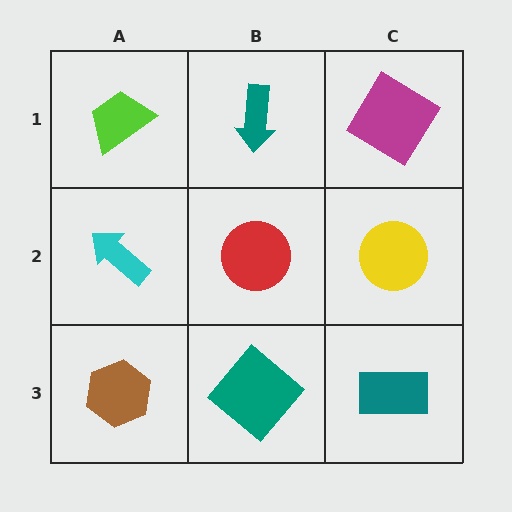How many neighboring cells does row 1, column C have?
2.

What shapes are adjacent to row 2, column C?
A magenta diamond (row 1, column C), a teal rectangle (row 3, column C), a red circle (row 2, column B).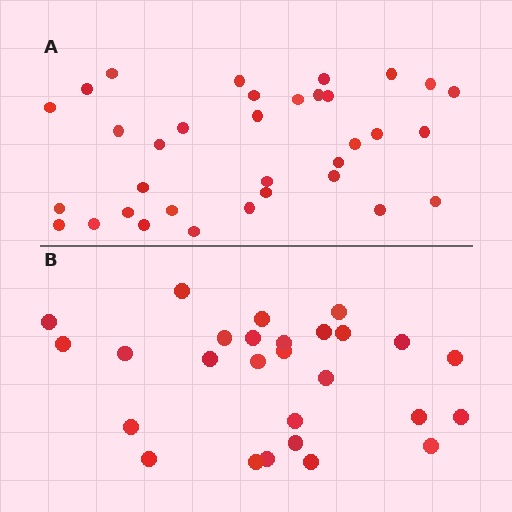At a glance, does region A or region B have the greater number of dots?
Region A (the top region) has more dots.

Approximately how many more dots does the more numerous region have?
Region A has roughly 8 or so more dots than region B.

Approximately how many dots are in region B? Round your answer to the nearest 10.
About 30 dots. (The exact count is 27, which rounds to 30.)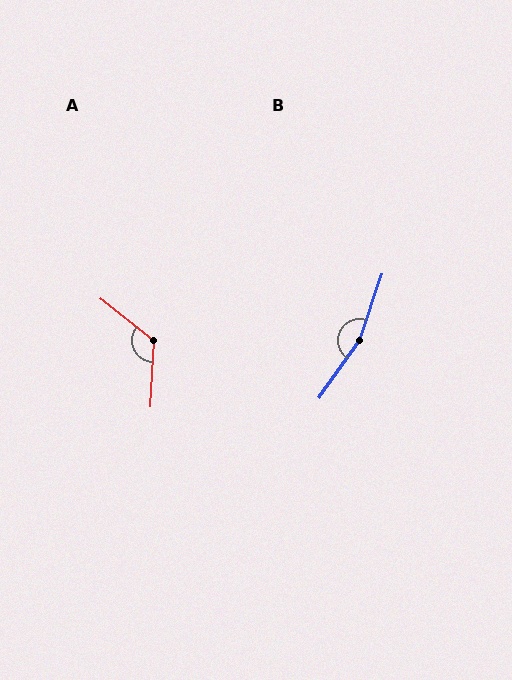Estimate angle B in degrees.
Approximately 163 degrees.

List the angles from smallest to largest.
A (125°), B (163°).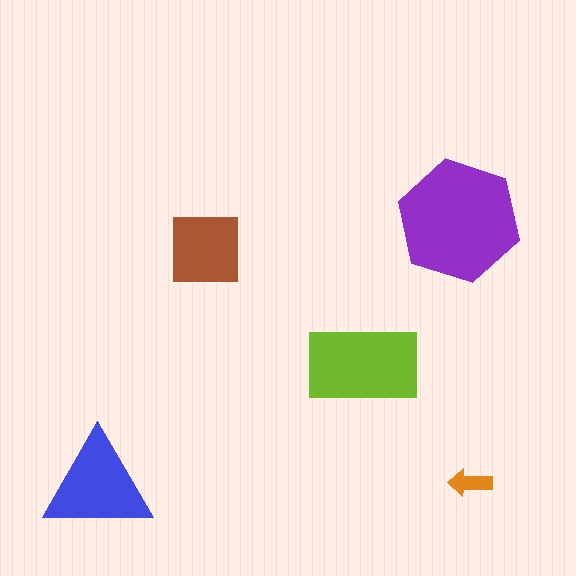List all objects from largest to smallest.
The purple hexagon, the lime rectangle, the blue triangle, the brown square, the orange arrow.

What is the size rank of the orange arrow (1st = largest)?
5th.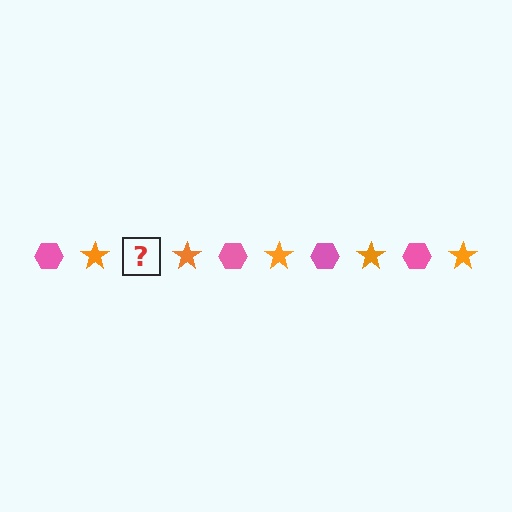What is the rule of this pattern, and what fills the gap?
The rule is that the pattern alternates between pink hexagon and orange star. The gap should be filled with a pink hexagon.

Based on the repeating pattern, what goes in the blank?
The blank should be a pink hexagon.